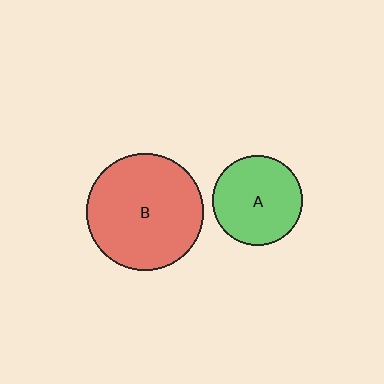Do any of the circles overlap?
No, none of the circles overlap.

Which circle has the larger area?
Circle B (red).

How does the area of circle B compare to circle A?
Approximately 1.7 times.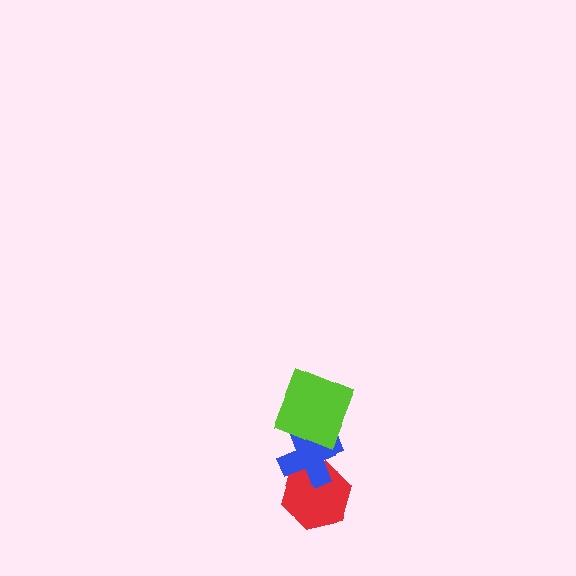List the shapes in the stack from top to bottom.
From top to bottom: the lime square, the blue cross, the red hexagon.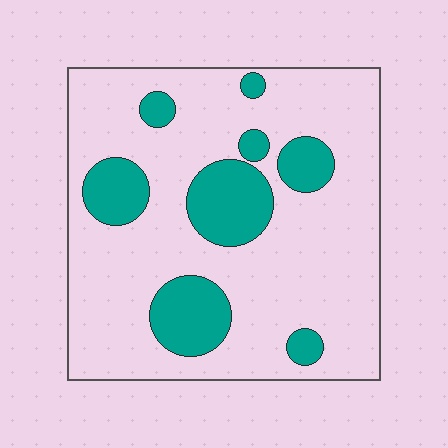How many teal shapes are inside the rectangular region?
8.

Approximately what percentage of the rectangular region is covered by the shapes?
Approximately 20%.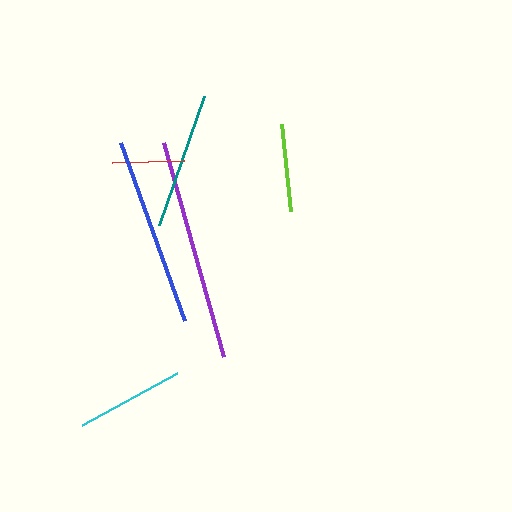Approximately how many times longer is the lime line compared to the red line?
The lime line is approximately 1.2 times the length of the red line.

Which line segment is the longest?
The purple line is the longest at approximately 222 pixels.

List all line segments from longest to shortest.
From longest to shortest: purple, blue, teal, cyan, lime, red.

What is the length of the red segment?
The red segment is approximately 71 pixels long.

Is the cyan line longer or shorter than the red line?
The cyan line is longer than the red line.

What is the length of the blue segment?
The blue segment is approximately 189 pixels long.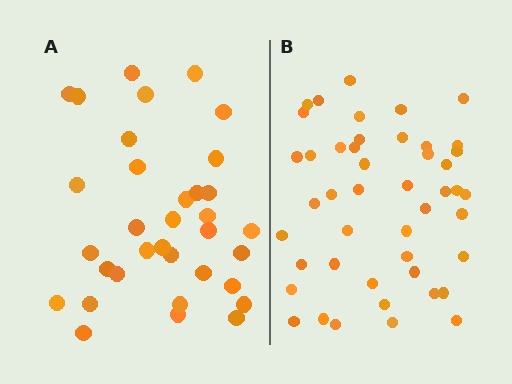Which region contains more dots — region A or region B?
Region B (the right region) has more dots.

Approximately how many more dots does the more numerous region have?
Region B has roughly 12 or so more dots than region A.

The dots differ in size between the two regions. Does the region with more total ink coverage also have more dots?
No. Region A has more total ink coverage because its dots are larger, but region B actually contains more individual dots. Total area can be misleading — the number of items is what matters here.